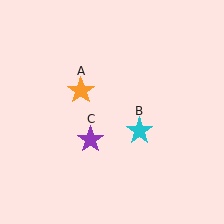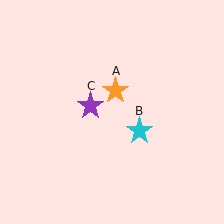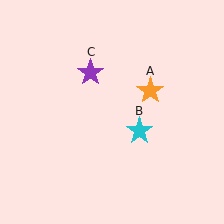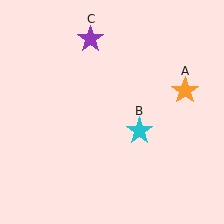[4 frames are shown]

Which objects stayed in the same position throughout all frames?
Cyan star (object B) remained stationary.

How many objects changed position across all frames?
2 objects changed position: orange star (object A), purple star (object C).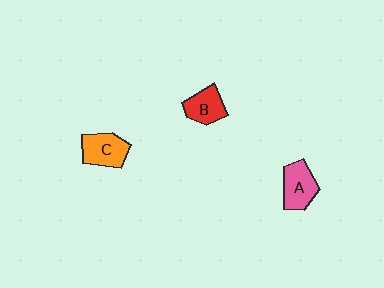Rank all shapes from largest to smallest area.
From largest to smallest: C (orange), A (pink), B (red).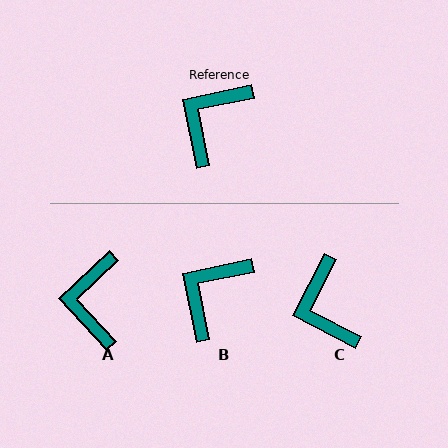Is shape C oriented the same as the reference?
No, it is off by about 51 degrees.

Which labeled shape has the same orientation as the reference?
B.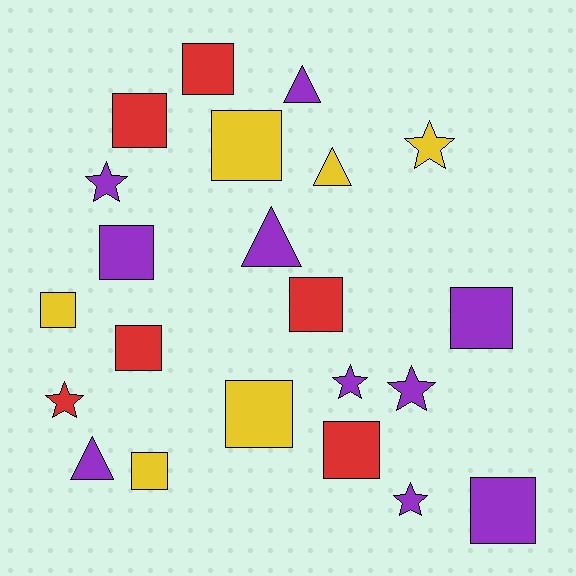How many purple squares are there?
There are 3 purple squares.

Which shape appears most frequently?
Square, with 12 objects.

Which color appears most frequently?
Purple, with 10 objects.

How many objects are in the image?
There are 22 objects.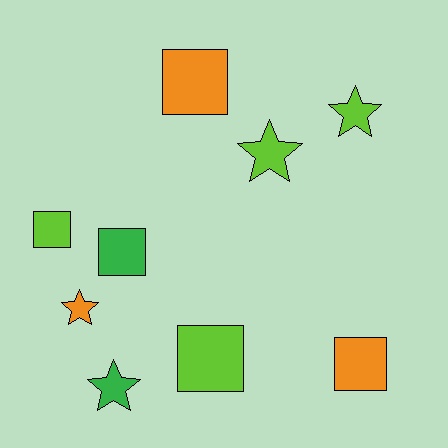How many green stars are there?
There is 1 green star.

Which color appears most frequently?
Lime, with 4 objects.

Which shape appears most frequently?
Square, with 5 objects.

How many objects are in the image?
There are 9 objects.